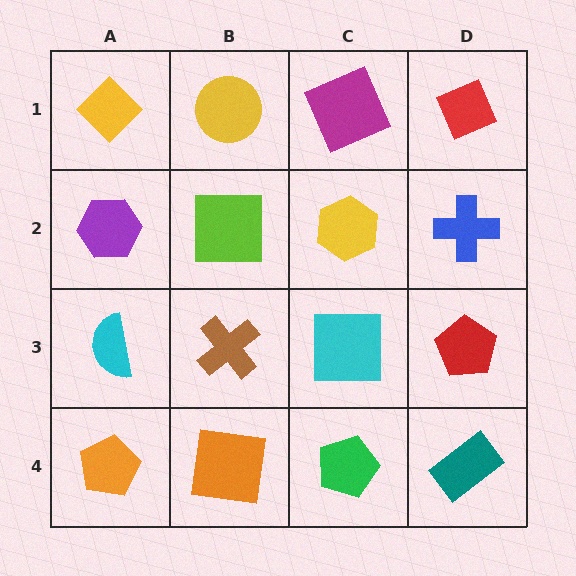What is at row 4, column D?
A teal rectangle.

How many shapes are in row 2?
4 shapes.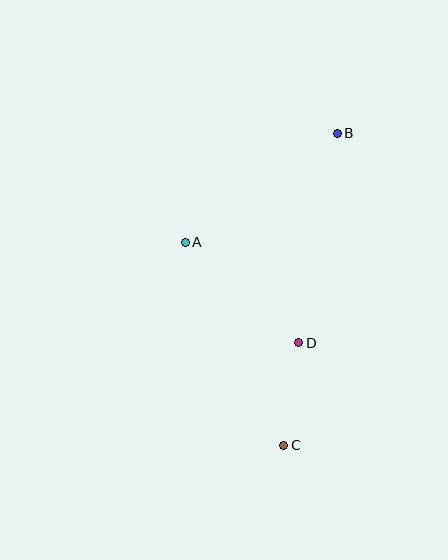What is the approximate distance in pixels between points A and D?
The distance between A and D is approximately 151 pixels.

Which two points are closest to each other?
Points C and D are closest to each other.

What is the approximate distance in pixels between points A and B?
The distance between A and B is approximately 187 pixels.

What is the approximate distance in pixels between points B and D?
The distance between B and D is approximately 213 pixels.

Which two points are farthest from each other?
Points B and C are farthest from each other.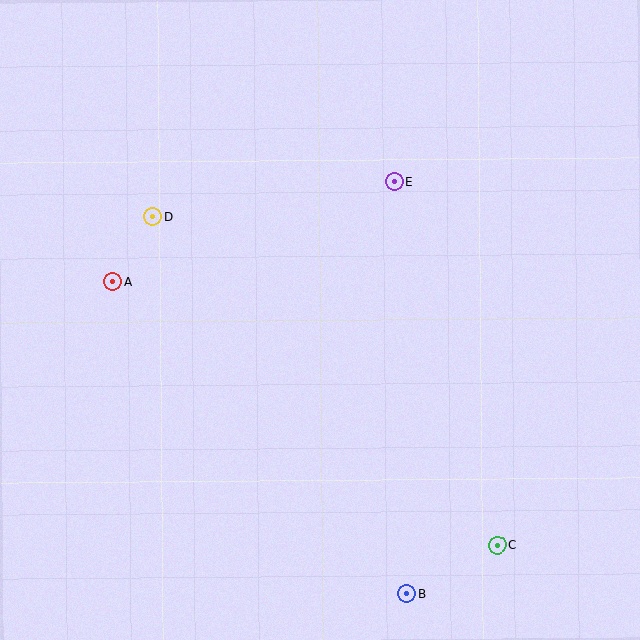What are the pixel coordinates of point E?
Point E is at (394, 182).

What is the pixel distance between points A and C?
The distance between A and C is 466 pixels.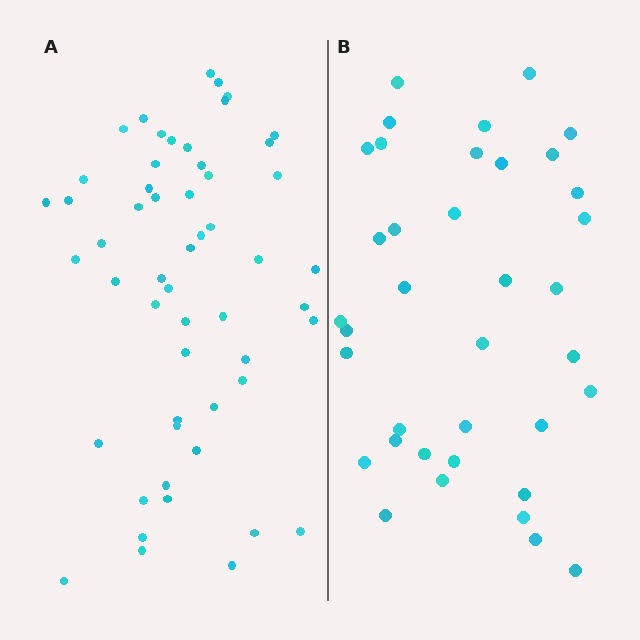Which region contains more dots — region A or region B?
Region A (the left region) has more dots.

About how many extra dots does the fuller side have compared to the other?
Region A has approximately 15 more dots than region B.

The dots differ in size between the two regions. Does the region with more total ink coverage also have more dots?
No. Region B has more total ink coverage because its dots are larger, but region A actually contains more individual dots. Total area can be misleading — the number of items is what matters here.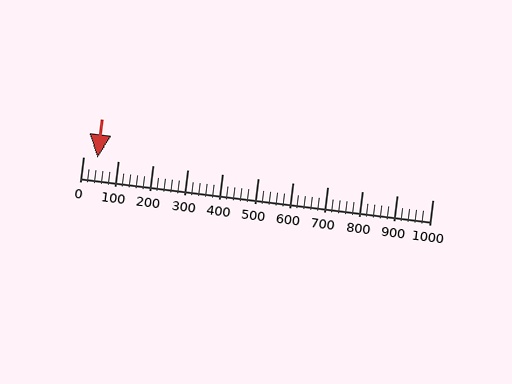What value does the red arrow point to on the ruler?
The red arrow points to approximately 40.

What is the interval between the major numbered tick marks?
The major tick marks are spaced 100 units apart.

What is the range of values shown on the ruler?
The ruler shows values from 0 to 1000.